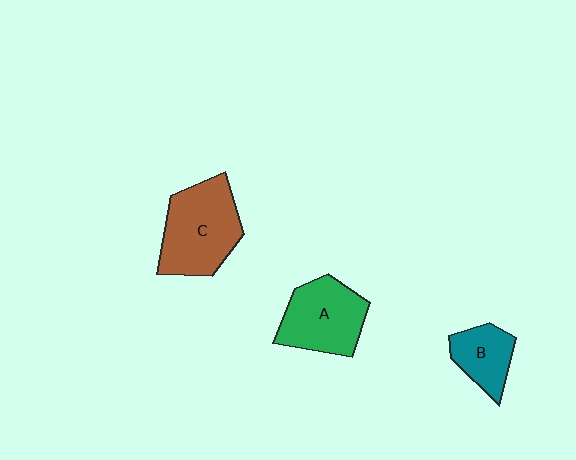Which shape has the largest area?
Shape C (brown).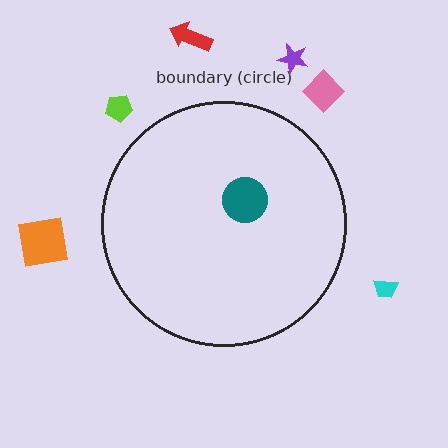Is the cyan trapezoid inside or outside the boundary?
Outside.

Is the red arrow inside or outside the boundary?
Outside.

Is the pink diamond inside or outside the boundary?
Outside.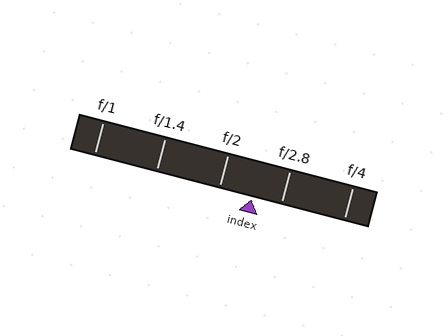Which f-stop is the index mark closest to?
The index mark is closest to f/2.8.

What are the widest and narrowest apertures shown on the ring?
The widest aperture shown is f/1 and the narrowest is f/4.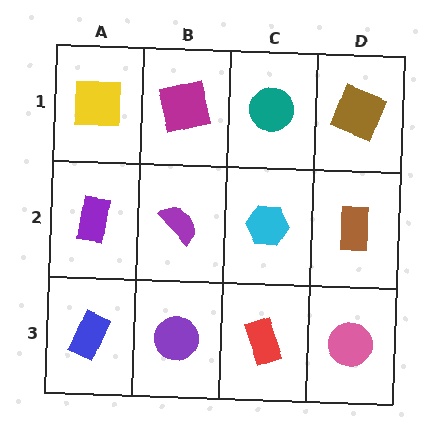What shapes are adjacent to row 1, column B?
A purple semicircle (row 2, column B), a yellow square (row 1, column A), a teal circle (row 1, column C).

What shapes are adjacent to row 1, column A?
A purple rectangle (row 2, column A), a magenta square (row 1, column B).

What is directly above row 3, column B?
A purple semicircle.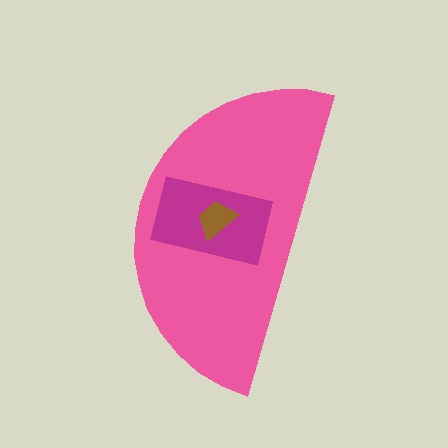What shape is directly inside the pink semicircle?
The magenta rectangle.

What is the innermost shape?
The brown trapezoid.